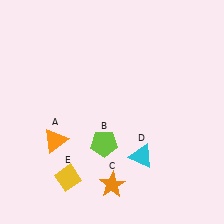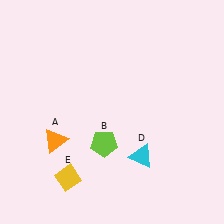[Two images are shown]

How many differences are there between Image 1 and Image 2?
There is 1 difference between the two images.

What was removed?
The orange star (C) was removed in Image 2.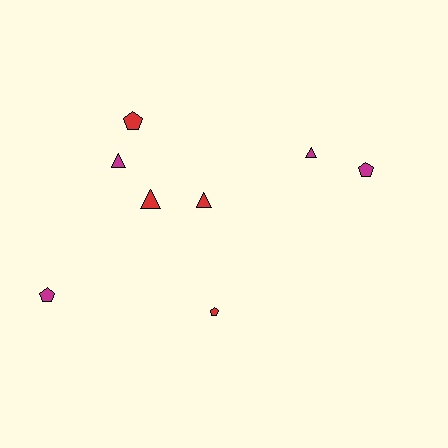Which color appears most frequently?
Red, with 4 objects.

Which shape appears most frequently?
Pentagon, with 4 objects.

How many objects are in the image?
There are 8 objects.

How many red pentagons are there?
There are 2 red pentagons.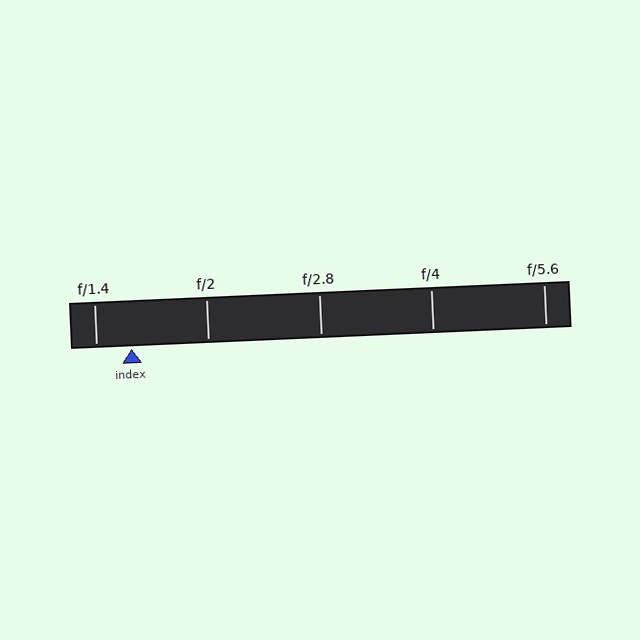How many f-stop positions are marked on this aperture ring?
There are 5 f-stop positions marked.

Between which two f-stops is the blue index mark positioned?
The index mark is between f/1.4 and f/2.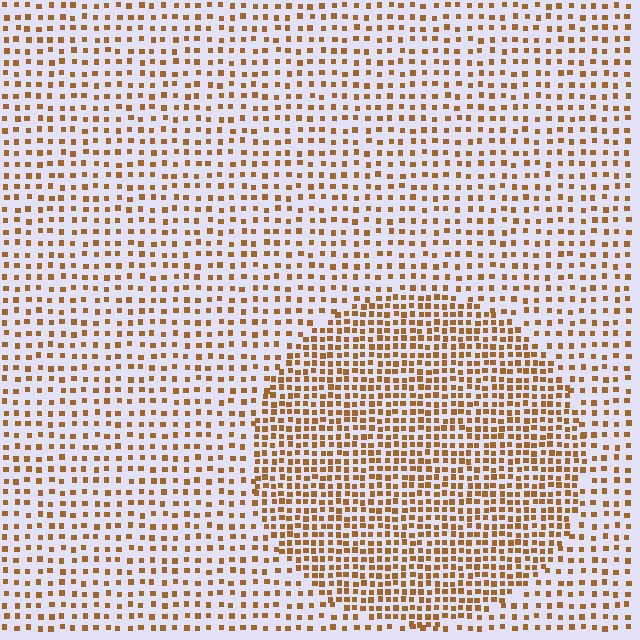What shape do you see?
I see a circle.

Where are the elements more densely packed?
The elements are more densely packed inside the circle boundary.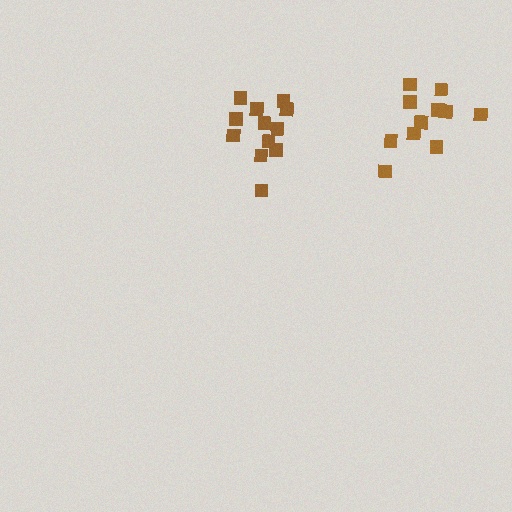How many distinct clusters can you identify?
There are 2 distinct clusters.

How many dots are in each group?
Group 1: 11 dots, Group 2: 12 dots (23 total).